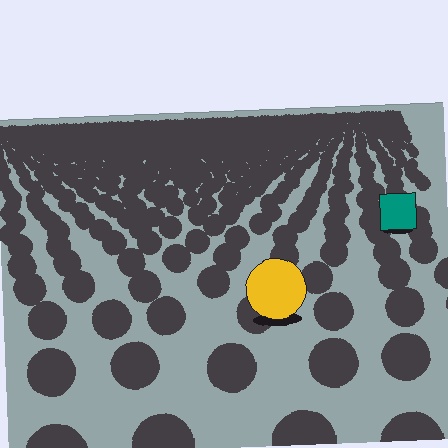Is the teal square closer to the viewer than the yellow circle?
No. The yellow circle is closer — you can tell from the texture gradient: the ground texture is coarser near it.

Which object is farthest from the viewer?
The teal square is farthest from the viewer. It appears smaller and the ground texture around it is denser.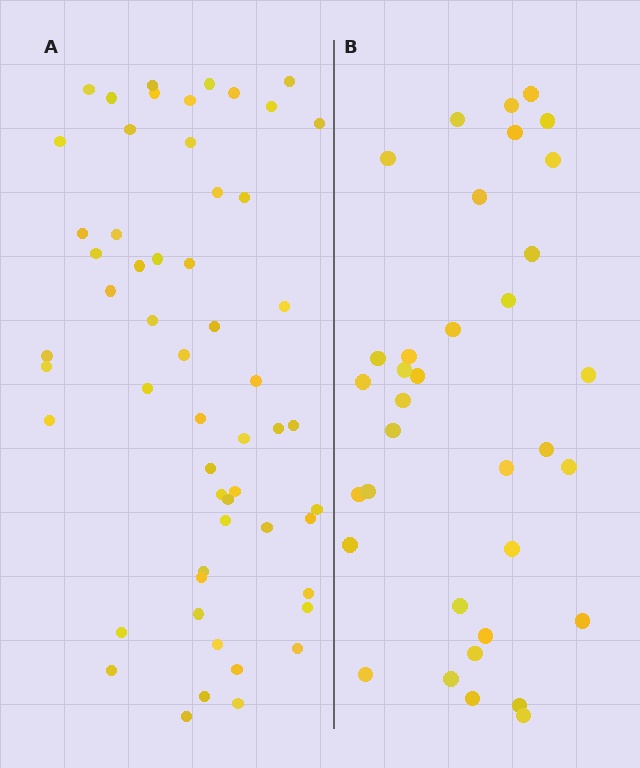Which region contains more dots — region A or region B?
Region A (the left region) has more dots.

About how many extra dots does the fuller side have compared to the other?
Region A has approximately 20 more dots than region B.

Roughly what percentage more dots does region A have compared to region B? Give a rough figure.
About 60% more.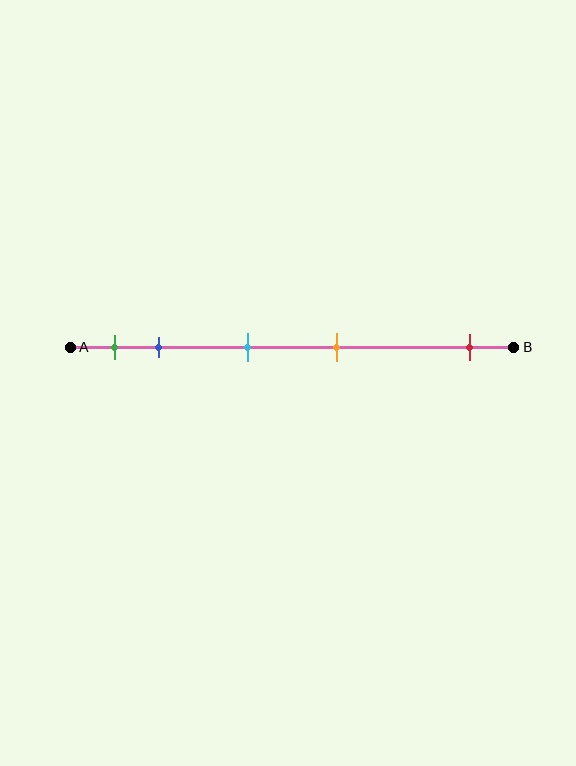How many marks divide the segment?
There are 5 marks dividing the segment.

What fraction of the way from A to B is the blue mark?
The blue mark is approximately 20% (0.2) of the way from A to B.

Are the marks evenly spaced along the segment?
No, the marks are not evenly spaced.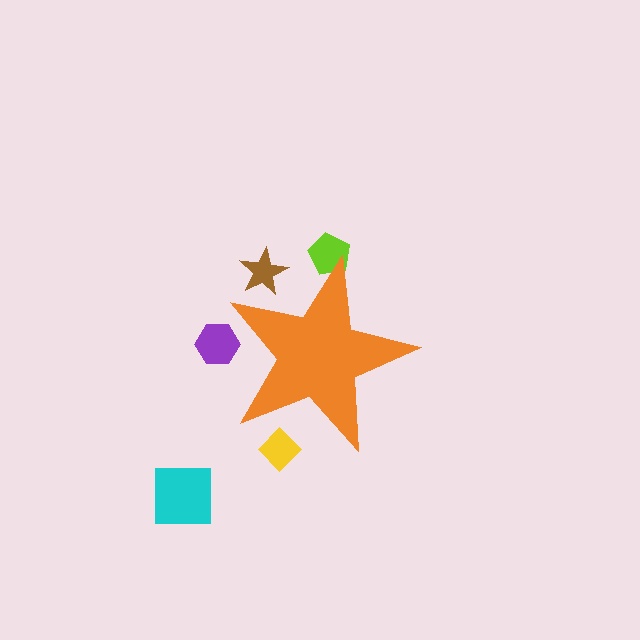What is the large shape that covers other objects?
An orange star.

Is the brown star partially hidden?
Yes, the brown star is partially hidden behind the orange star.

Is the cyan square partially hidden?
No, the cyan square is fully visible.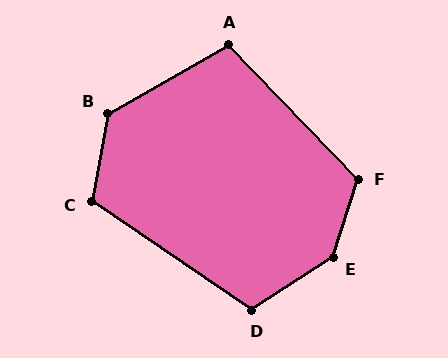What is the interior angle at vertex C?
Approximately 114 degrees (obtuse).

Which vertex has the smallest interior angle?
A, at approximately 105 degrees.